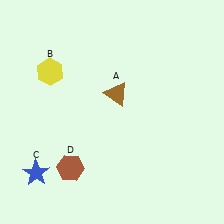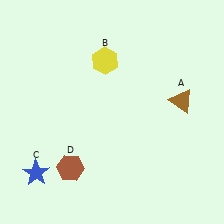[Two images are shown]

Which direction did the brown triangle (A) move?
The brown triangle (A) moved right.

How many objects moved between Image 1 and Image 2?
2 objects moved between the two images.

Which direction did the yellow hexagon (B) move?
The yellow hexagon (B) moved right.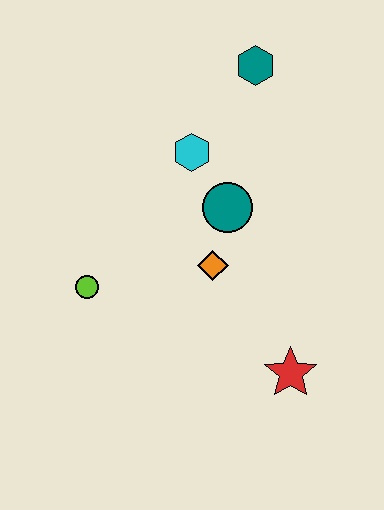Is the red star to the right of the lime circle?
Yes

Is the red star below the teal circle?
Yes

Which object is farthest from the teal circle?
The red star is farthest from the teal circle.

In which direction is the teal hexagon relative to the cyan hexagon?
The teal hexagon is above the cyan hexagon.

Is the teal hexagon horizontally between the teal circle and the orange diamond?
No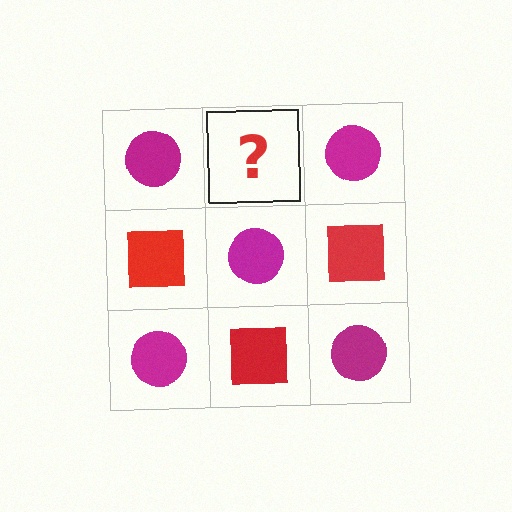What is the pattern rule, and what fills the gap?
The rule is that it alternates magenta circle and red square in a checkerboard pattern. The gap should be filled with a red square.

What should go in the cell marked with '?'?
The missing cell should contain a red square.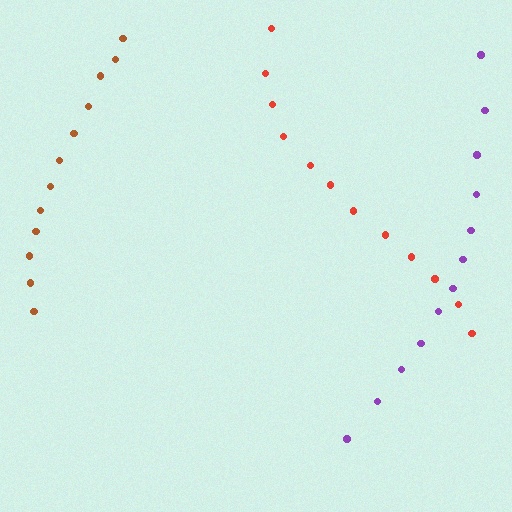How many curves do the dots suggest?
There are 3 distinct paths.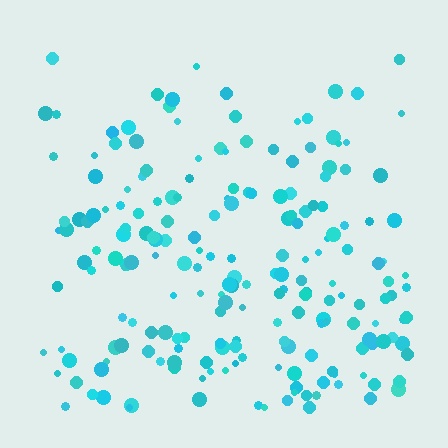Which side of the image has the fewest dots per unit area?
The top.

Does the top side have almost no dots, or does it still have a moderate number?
Still a moderate number, just noticeably fewer than the bottom.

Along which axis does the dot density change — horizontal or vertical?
Vertical.